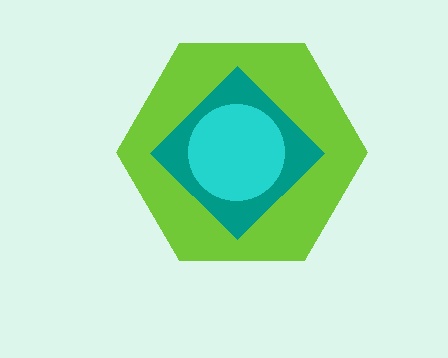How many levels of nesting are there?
3.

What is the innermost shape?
The cyan circle.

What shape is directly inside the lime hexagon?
The teal diamond.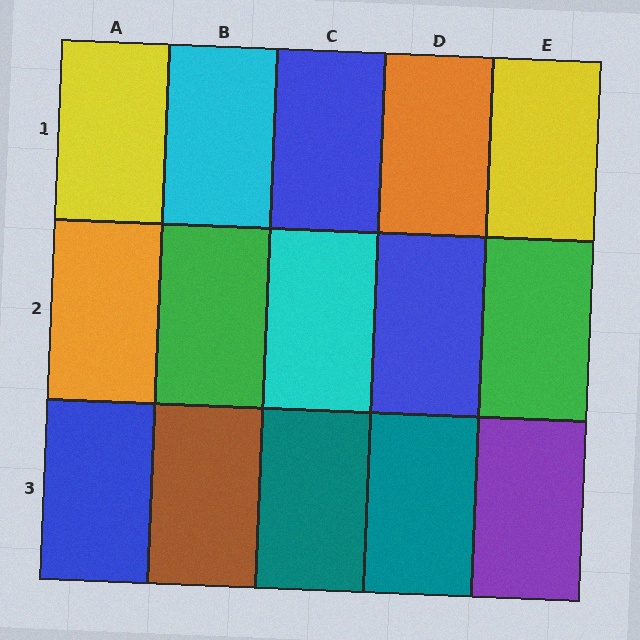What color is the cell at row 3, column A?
Blue.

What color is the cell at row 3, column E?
Purple.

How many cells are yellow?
2 cells are yellow.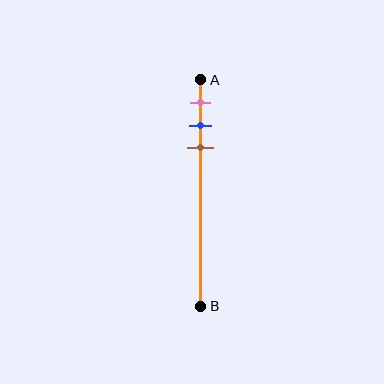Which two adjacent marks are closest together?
The blue and brown marks are the closest adjacent pair.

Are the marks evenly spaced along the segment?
Yes, the marks are approximately evenly spaced.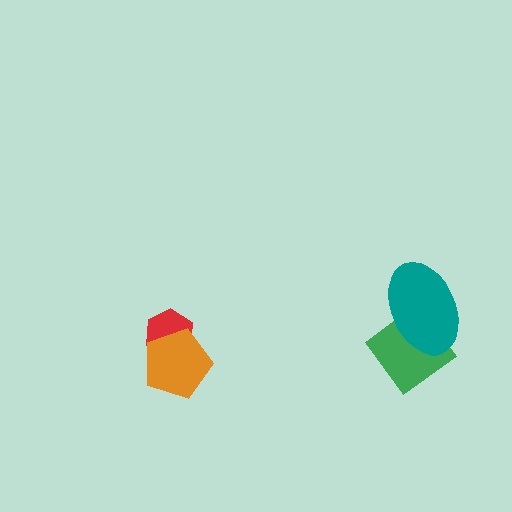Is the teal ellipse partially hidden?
No, no other shape covers it.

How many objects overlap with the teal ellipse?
1 object overlaps with the teal ellipse.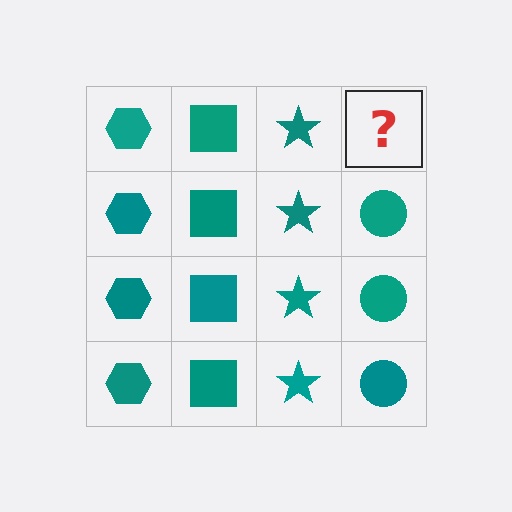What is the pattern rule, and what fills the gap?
The rule is that each column has a consistent shape. The gap should be filled with a teal circle.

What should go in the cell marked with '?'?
The missing cell should contain a teal circle.